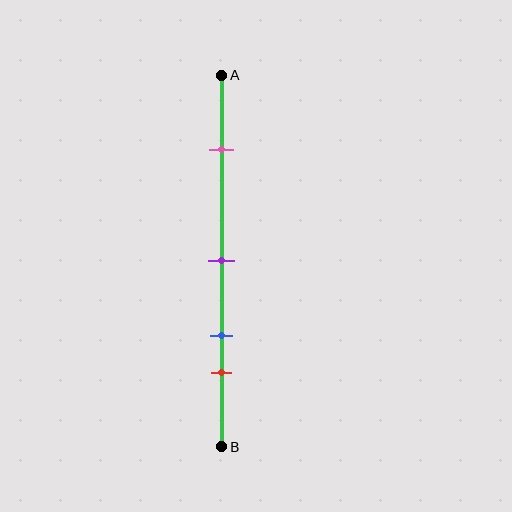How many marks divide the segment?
There are 4 marks dividing the segment.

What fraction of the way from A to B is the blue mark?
The blue mark is approximately 70% (0.7) of the way from A to B.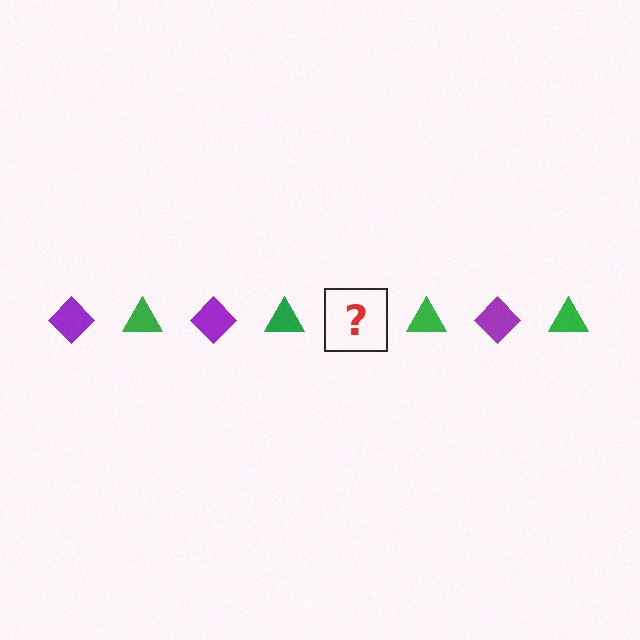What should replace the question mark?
The question mark should be replaced with a purple diamond.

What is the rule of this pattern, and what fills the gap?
The rule is that the pattern alternates between purple diamond and green triangle. The gap should be filled with a purple diamond.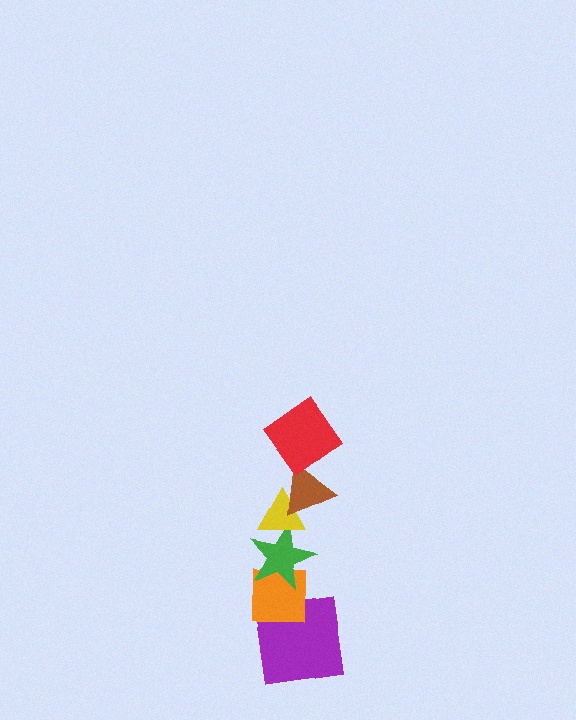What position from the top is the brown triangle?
The brown triangle is 2nd from the top.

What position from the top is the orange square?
The orange square is 5th from the top.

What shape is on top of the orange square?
The green star is on top of the orange square.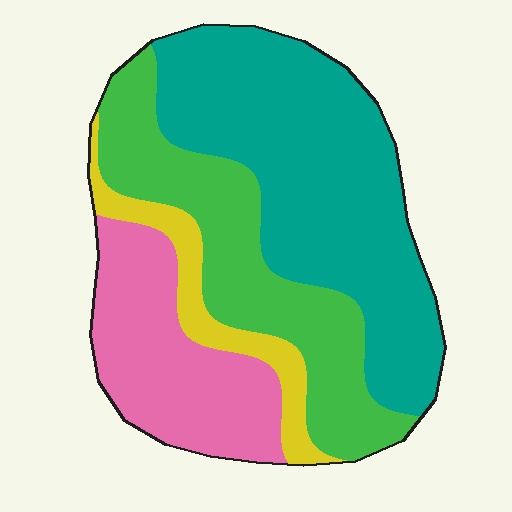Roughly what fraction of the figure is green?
Green covers roughly 25% of the figure.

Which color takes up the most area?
Teal, at roughly 40%.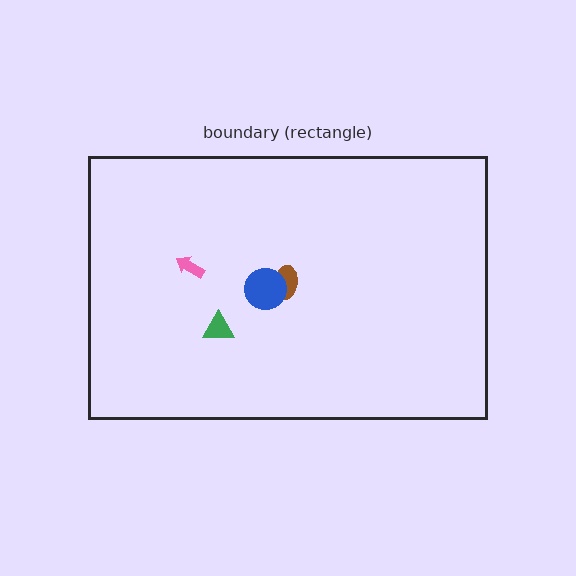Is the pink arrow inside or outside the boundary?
Inside.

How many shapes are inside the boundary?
4 inside, 0 outside.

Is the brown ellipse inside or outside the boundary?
Inside.